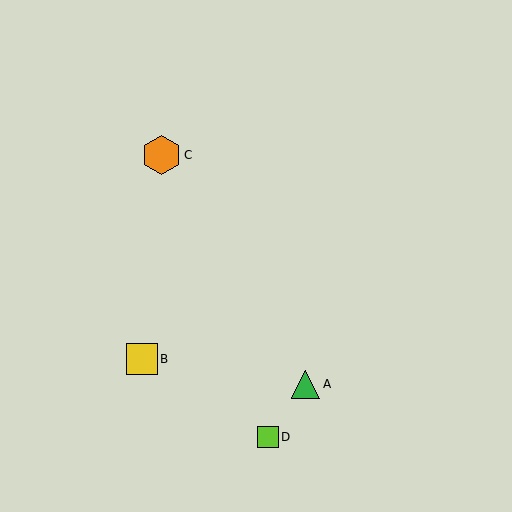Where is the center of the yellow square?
The center of the yellow square is at (142, 359).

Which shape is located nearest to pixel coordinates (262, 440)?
The lime square (labeled D) at (268, 437) is nearest to that location.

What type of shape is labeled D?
Shape D is a lime square.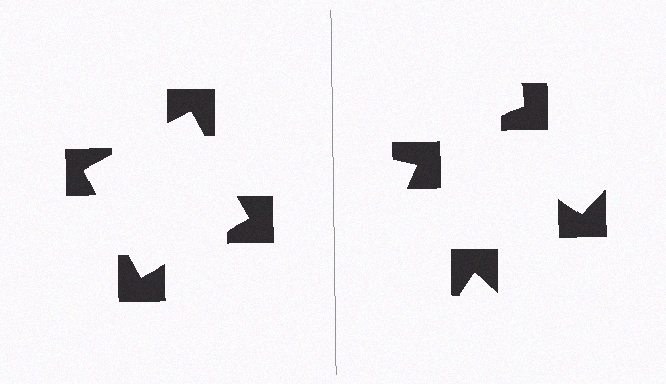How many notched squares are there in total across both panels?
8 — 4 on each side.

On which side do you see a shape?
An illusory square appears on the left side. On the right side the wedge cuts are rotated, so no coherent shape forms.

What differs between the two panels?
The notched squares are positioned identically on both sides; only the wedge orientations differ. On the left they align to a square; on the right they are misaligned.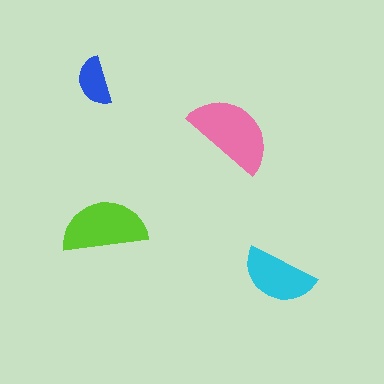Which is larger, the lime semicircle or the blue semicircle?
The lime one.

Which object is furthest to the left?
The blue semicircle is leftmost.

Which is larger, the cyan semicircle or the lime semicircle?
The lime one.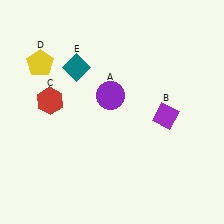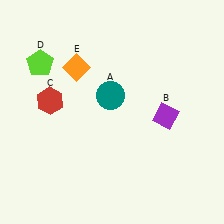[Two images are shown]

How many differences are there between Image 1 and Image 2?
There are 3 differences between the two images.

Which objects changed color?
A changed from purple to teal. D changed from yellow to lime. E changed from teal to orange.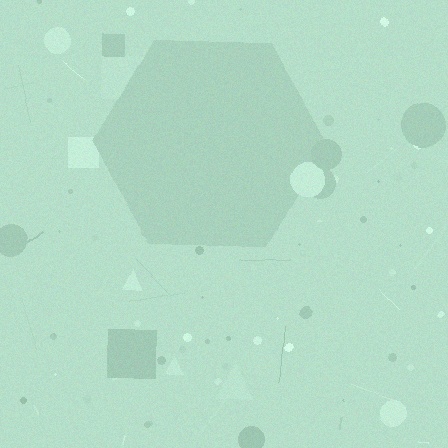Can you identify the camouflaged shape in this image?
The camouflaged shape is a hexagon.